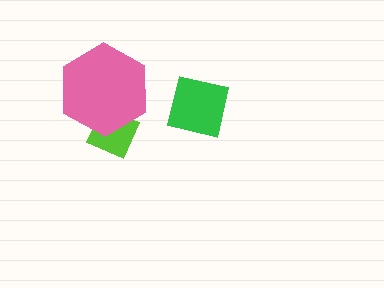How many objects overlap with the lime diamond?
1 object overlaps with the lime diamond.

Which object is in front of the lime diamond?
The pink hexagon is in front of the lime diamond.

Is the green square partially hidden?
No, no other shape covers it.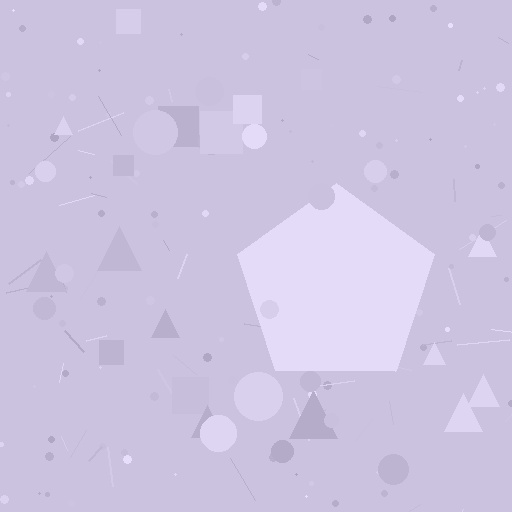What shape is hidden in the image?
A pentagon is hidden in the image.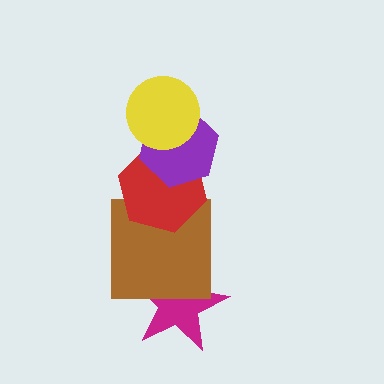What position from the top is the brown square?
The brown square is 4th from the top.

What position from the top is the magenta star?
The magenta star is 5th from the top.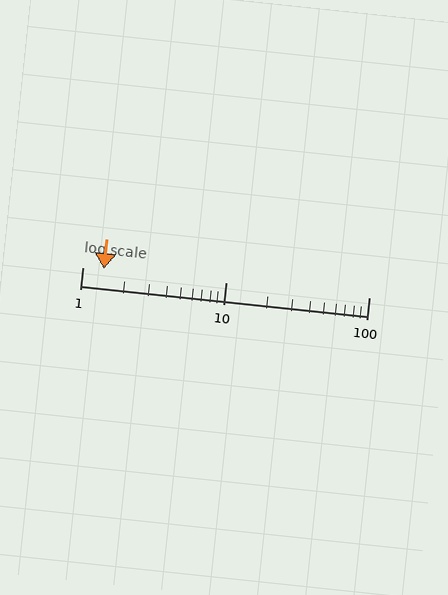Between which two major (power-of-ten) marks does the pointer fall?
The pointer is between 1 and 10.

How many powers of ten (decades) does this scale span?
The scale spans 2 decades, from 1 to 100.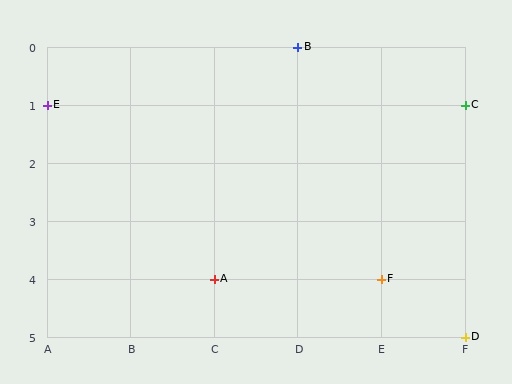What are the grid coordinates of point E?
Point E is at grid coordinates (A, 1).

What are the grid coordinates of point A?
Point A is at grid coordinates (C, 4).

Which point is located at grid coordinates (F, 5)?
Point D is at (F, 5).